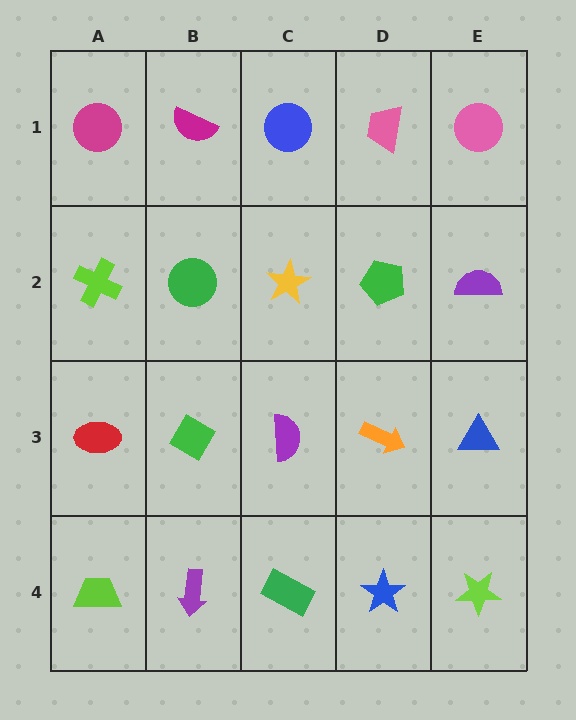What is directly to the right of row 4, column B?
A green rectangle.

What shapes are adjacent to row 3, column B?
A green circle (row 2, column B), a purple arrow (row 4, column B), a red ellipse (row 3, column A), a purple semicircle (row 3, column C).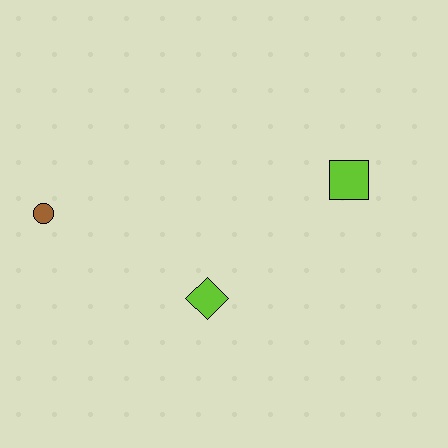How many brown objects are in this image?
There is 1 brown object.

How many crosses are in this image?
There are no crosses.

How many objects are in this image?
There are 3 objects.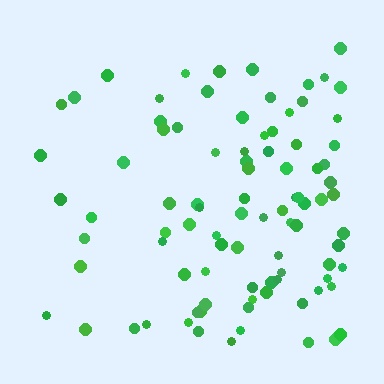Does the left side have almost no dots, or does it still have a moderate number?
Still a moderate number, just noticeably fewer than the right.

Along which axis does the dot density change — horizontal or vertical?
Horizontal.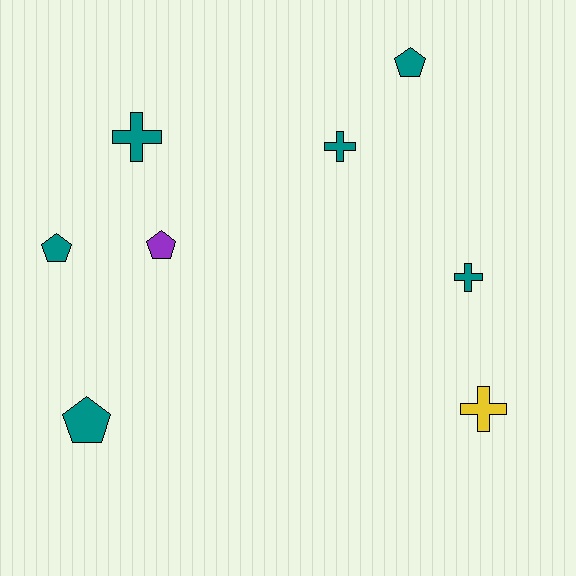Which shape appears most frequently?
Cross, with 4 objects.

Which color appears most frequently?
Teal, with 6 objects.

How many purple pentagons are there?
There is 1 purple pentagon.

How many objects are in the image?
There are 8 objects.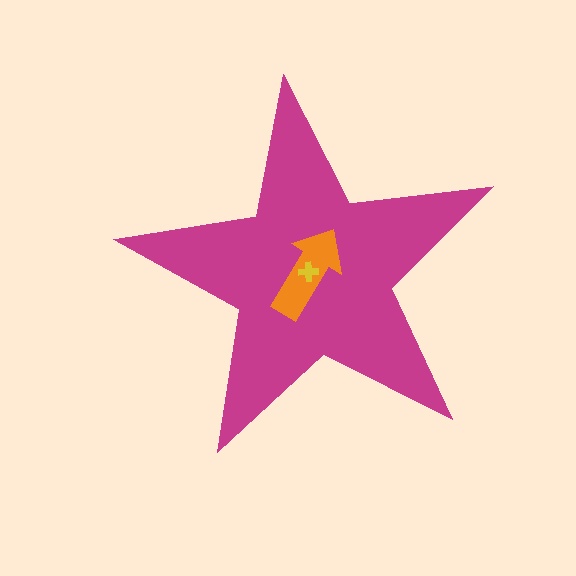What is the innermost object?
The yellow cross.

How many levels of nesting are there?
3.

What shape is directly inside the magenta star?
The orange arrow.